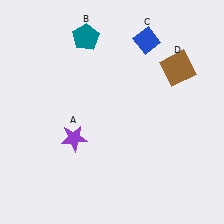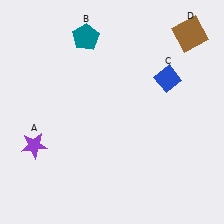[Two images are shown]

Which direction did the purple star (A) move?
The purple star (A) moved left.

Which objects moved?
The objects that moved are: the purple star (A), the blue diamond (C), the brown square (D).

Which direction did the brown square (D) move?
The brown square (D) moved up.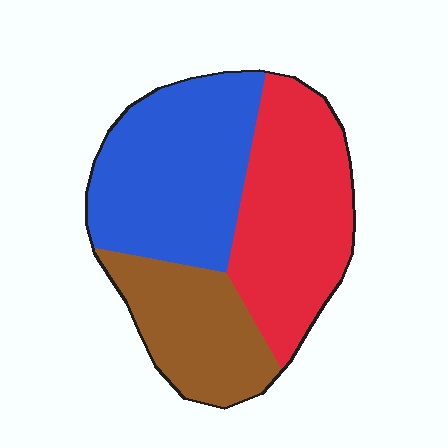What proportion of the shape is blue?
Blue covers about 40% of the shape.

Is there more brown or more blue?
Blue.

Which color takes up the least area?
Brown, at roughly 25%.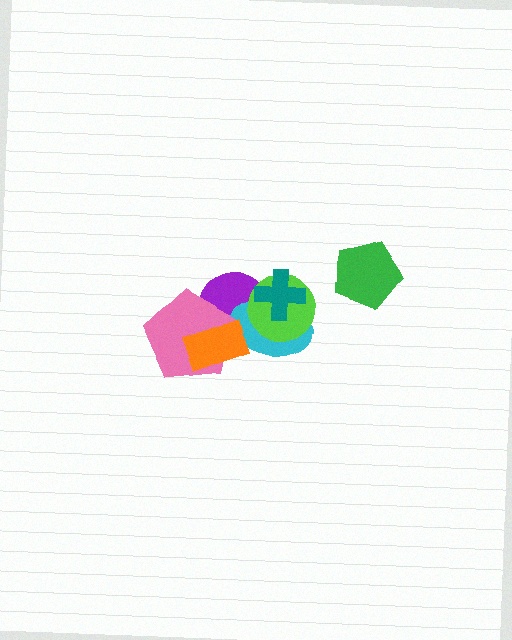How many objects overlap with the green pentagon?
0 objects overlap with the green pentagon.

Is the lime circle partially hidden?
Yes, it is partially covered by another shape.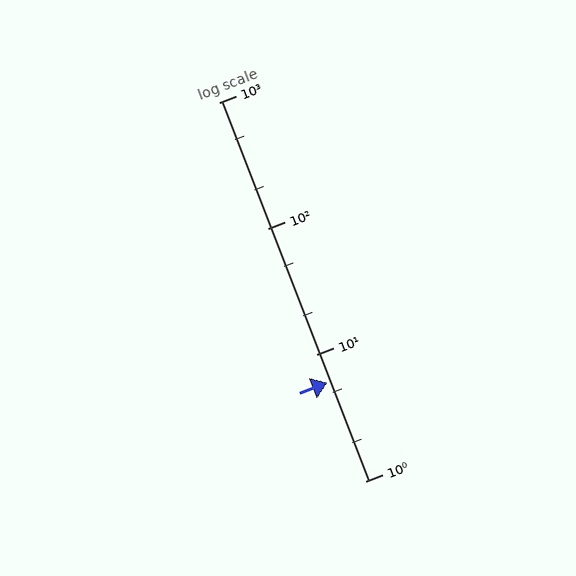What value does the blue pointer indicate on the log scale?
The pointer indicates approximately 6.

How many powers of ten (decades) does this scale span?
The scale spans 3 decades, from 1 to 1000.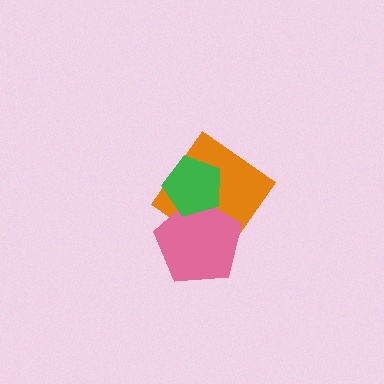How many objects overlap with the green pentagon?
2 objects overlap with the green pentagon.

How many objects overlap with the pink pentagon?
2 objects overlap with the pink pentagon.